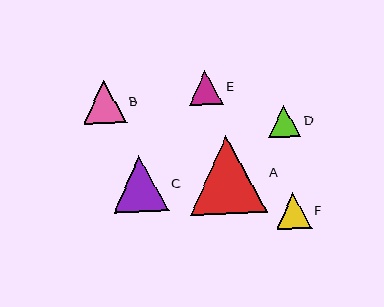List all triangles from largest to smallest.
From largest to smallest: A, C, B, F, E, D.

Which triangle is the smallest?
Triangle D is the smallest with a size of approximately 32 pixels.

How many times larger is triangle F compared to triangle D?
Triangle F is approximately 1.1 times the size of triangle D.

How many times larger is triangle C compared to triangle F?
Triangle C is approximately 1.6 times the size of triangle F.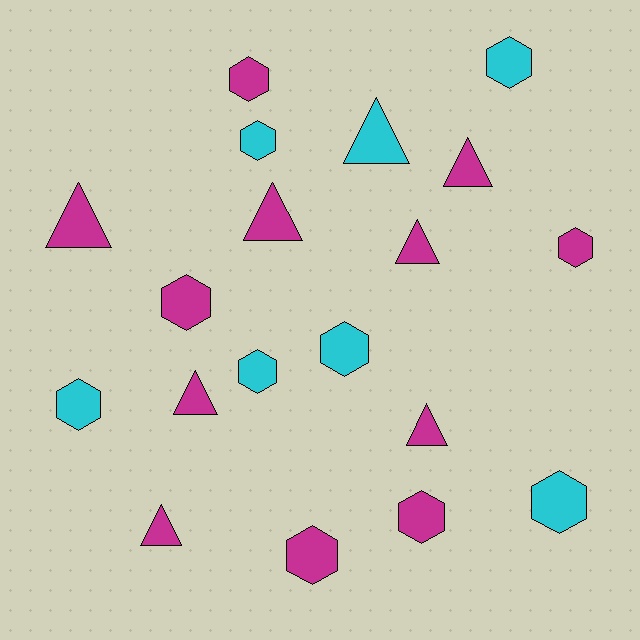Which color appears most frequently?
Magenta, with 12 objects.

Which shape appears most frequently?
Hexagon, with 11 objects.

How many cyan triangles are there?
There is 1 cyan triangle.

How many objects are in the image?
There are 19 objects.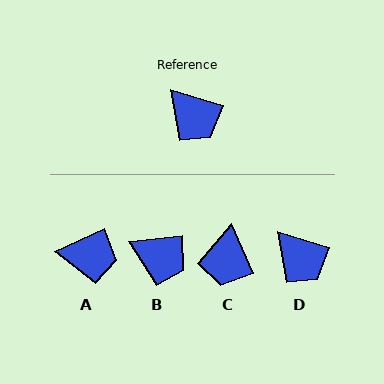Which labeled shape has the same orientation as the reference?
D.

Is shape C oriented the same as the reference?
No, it is off by about 50 degrees.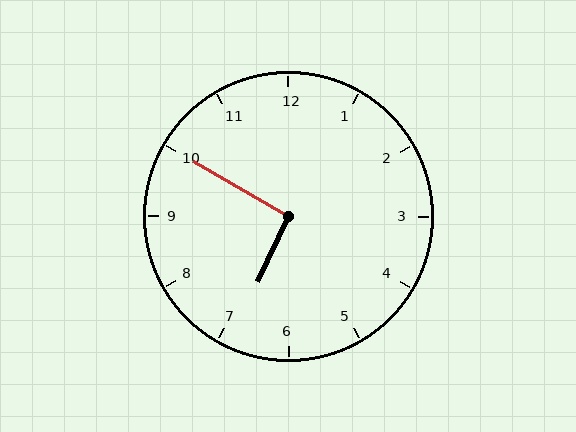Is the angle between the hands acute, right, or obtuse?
It is right.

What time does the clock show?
6:50.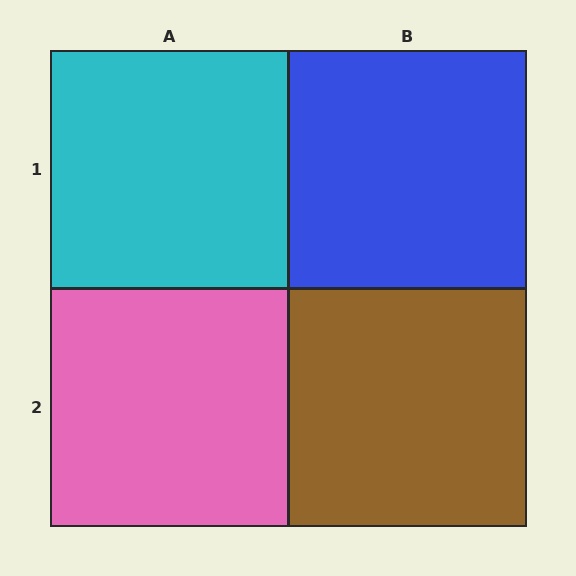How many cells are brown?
1 cell is brown.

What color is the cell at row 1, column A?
Cyan.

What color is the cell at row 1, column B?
Blue.